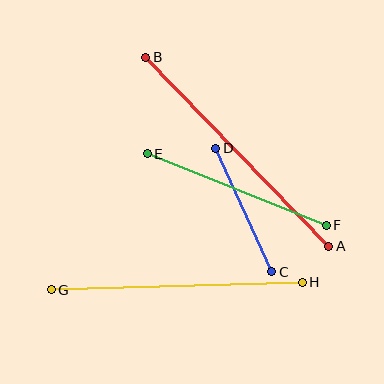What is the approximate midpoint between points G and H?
The midpoint is at approximately (177, 286) pixels.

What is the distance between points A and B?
The distance is approximately 263 pixels.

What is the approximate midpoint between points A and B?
The midpoint is at approximately (237, 152) pixels.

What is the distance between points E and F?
The distance is approximately 193 pixels.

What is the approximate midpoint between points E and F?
The midpoint is at approximately (237, 190) pixels.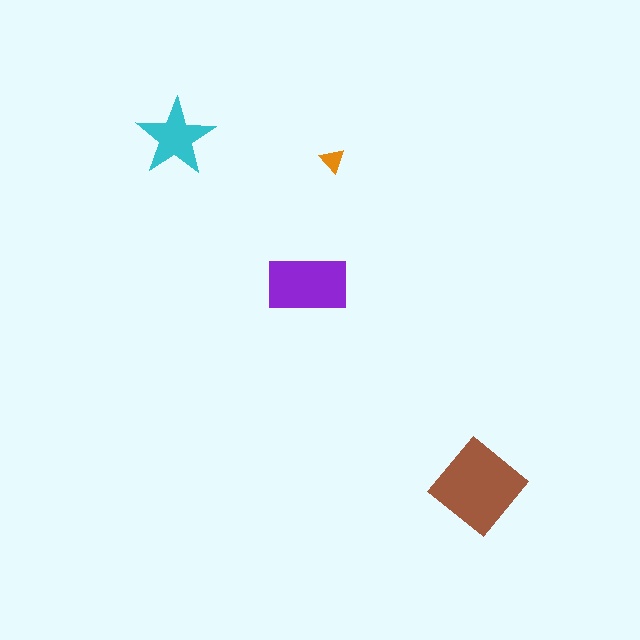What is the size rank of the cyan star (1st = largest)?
3rd.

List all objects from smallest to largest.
The orange triangle, the cyan star, the purple rectangle, the brown diamond.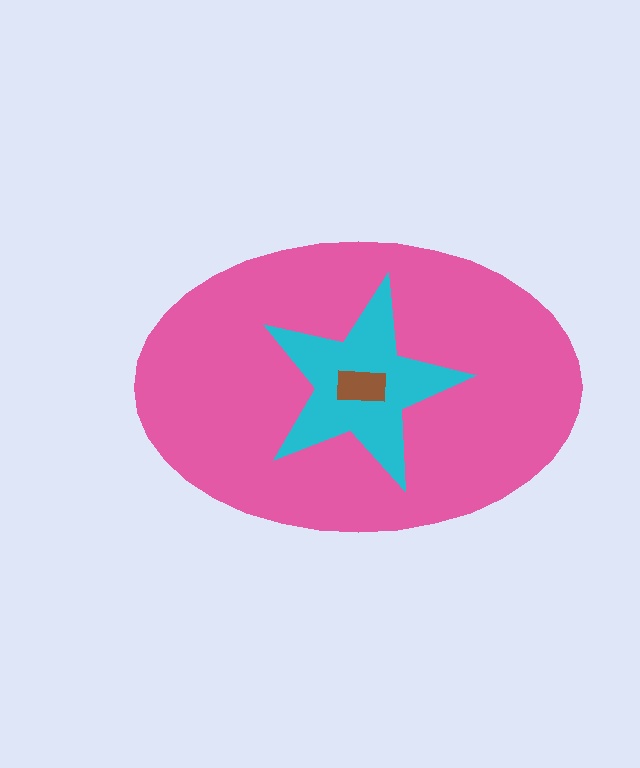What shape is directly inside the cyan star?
The brown rectangle.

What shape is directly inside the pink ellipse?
The cyan star.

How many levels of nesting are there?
3.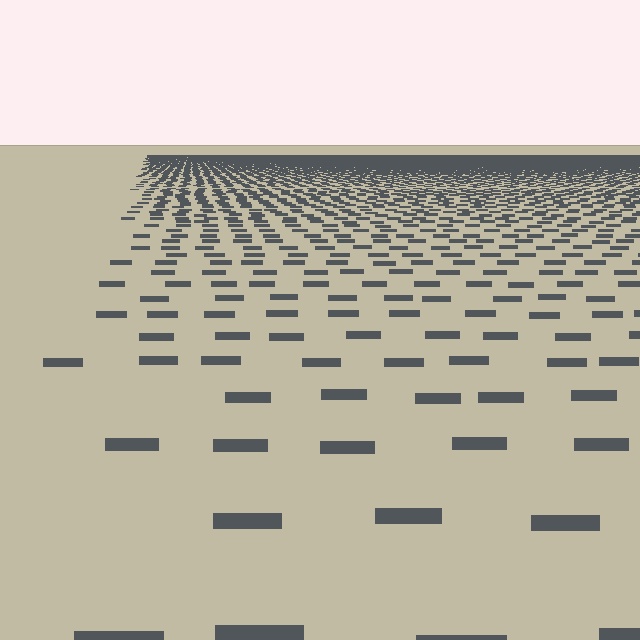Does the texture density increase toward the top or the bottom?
Density increases toward the top.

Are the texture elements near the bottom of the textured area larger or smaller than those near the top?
Larger. Near the bottom, elements are closer to the viewer and appear at a bigger on-screen size.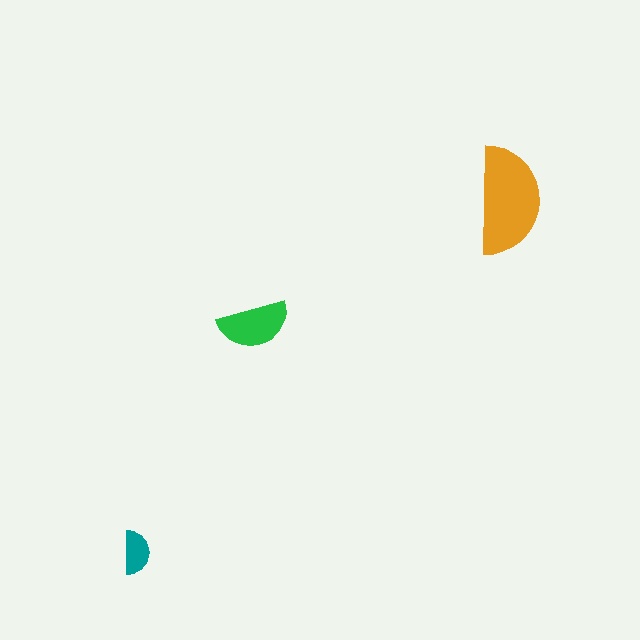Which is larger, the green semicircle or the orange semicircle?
The orange one.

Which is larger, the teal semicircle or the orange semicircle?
The orange one.